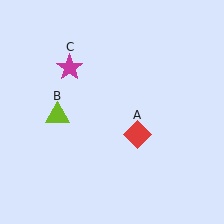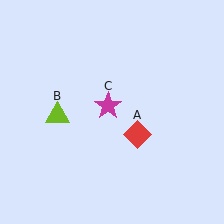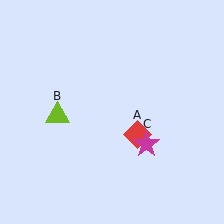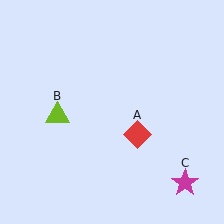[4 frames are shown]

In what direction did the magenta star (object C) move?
The magenta star (object C) moved down and to the right.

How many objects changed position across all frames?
1 object changed position: magenta star (object C).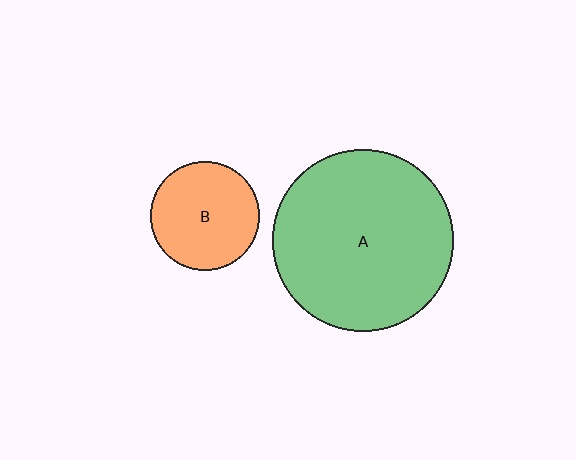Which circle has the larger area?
Circle A (green).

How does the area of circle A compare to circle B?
Approximately 2.8 times.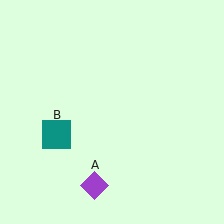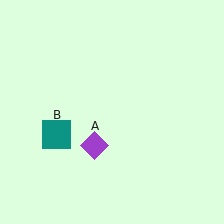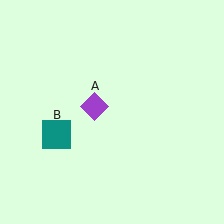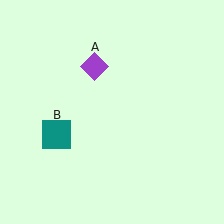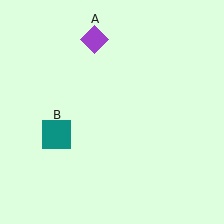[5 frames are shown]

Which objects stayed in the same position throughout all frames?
Teal square (object B) remained stationary.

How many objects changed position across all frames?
1 object changed position: purple diamond (object A).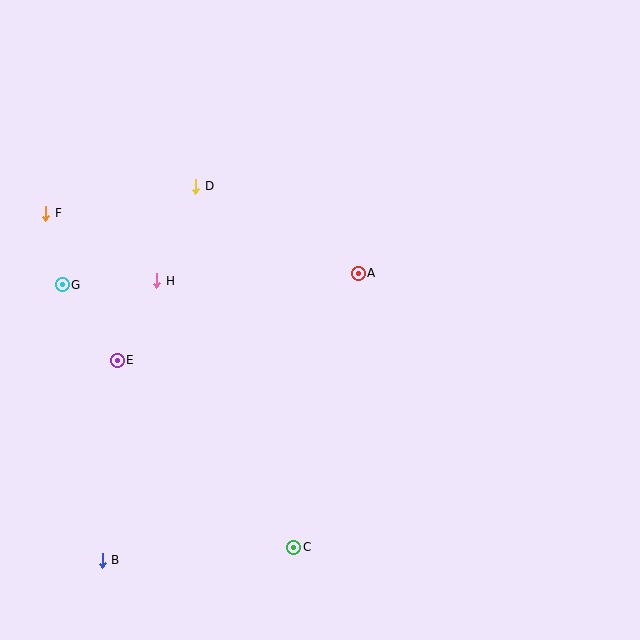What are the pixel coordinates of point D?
Point D is at (196, 186).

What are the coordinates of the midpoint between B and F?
The midpoint between B and F is at (74, 387).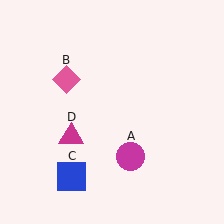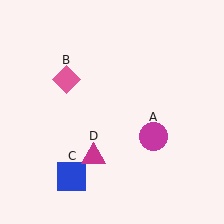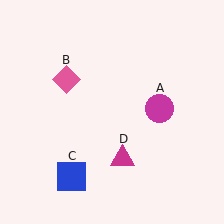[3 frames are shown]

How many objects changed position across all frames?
2 objects changed position: magenta circle (object A), magenta triangle (object D).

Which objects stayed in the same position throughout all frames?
Pink diamond (object B) and blue square (object C) remained stationary.